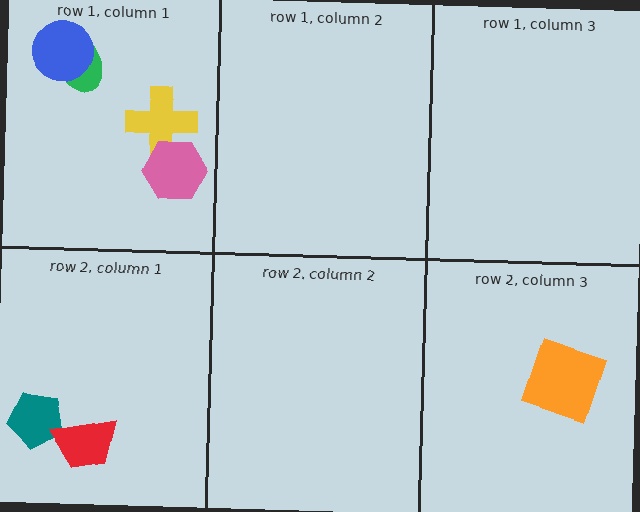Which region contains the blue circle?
The row 1, column 1 region.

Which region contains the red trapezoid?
The row 2, column 1 region.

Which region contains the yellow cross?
The row 1, column 1 region.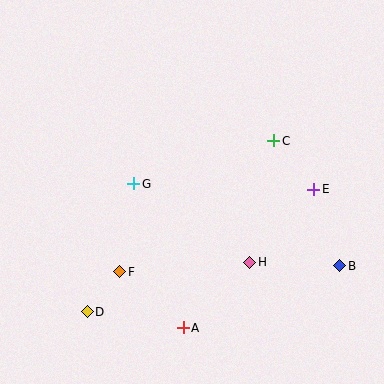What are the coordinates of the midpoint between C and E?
The midpoint between C and E is at (294, 165).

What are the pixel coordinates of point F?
Point F is at (120, 272).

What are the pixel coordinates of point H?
Point H is at (250, 262).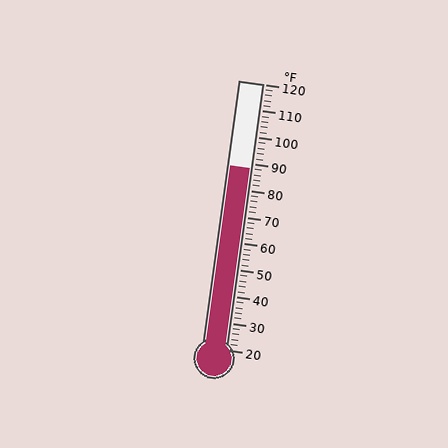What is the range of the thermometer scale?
The thermometer scale ranges from 20°F to 120°F.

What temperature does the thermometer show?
The thermometer shows approximately 88°F.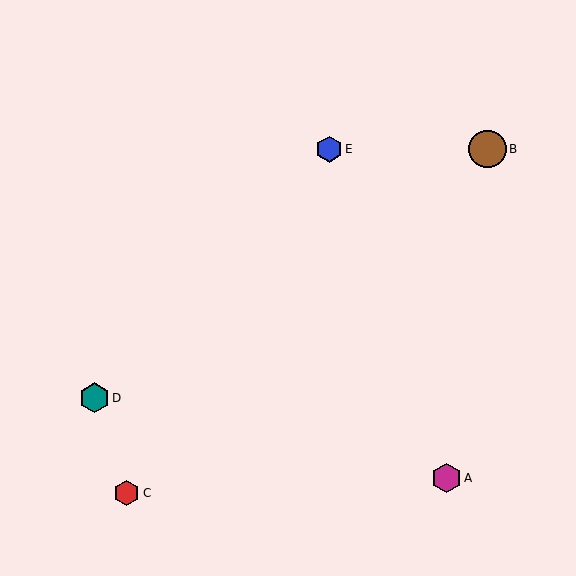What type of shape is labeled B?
Shape B is a brown circle.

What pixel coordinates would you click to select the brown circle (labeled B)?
Click at (487, 149) to select the brown circle B.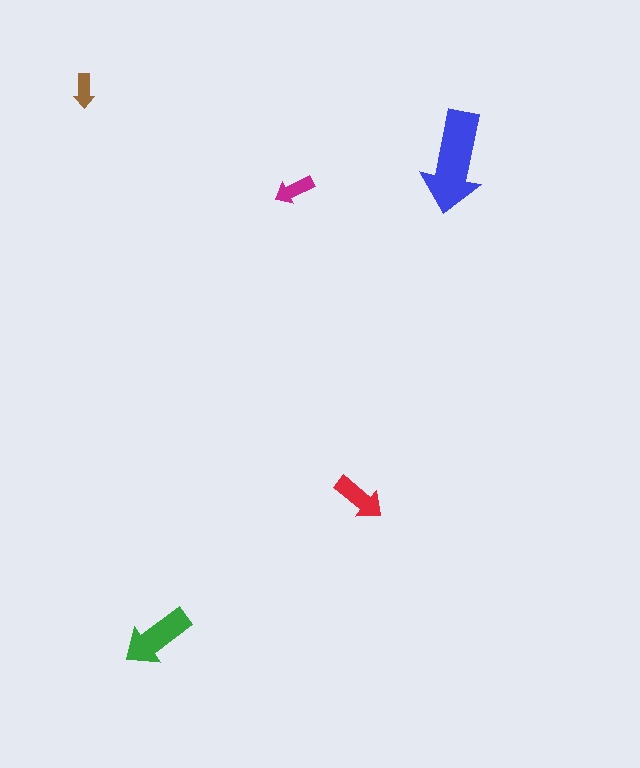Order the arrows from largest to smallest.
the blue one, the green one, the red one, the magenta one, the brown one.